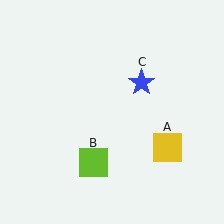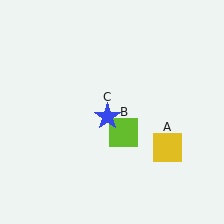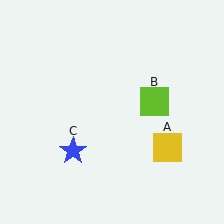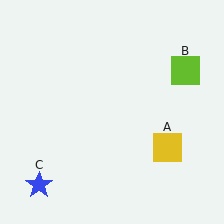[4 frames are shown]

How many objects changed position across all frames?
2 objects changed position: lime square (object B), blue star (object C).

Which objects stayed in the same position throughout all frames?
Yellow square (object A) remained stationary.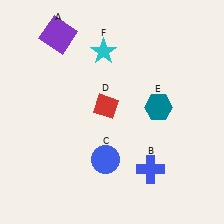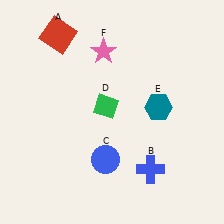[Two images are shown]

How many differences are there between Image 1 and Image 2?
There are 3 differences between the two images.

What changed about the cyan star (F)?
In Image 1, F is cyan. In Image 2, it changed to pink.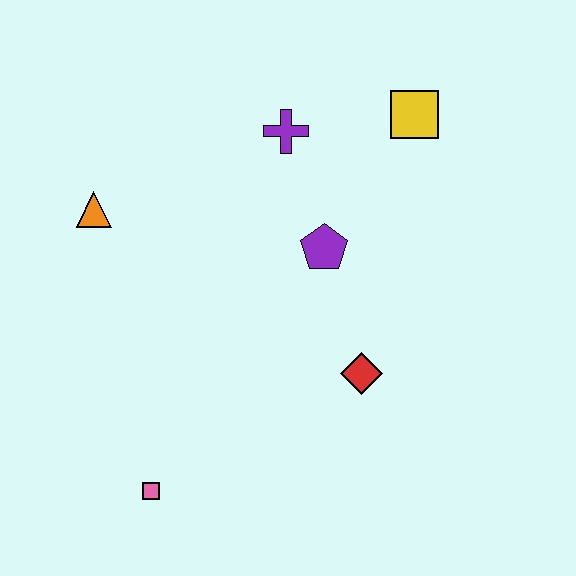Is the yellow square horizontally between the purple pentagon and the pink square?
No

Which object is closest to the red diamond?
The purple pentagon is closest to the red diamond.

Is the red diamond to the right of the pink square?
Yes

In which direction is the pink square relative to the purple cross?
The pink square is below the purple cross.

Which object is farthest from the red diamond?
The orange triangle is farthest from the red diamond.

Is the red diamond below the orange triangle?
Yes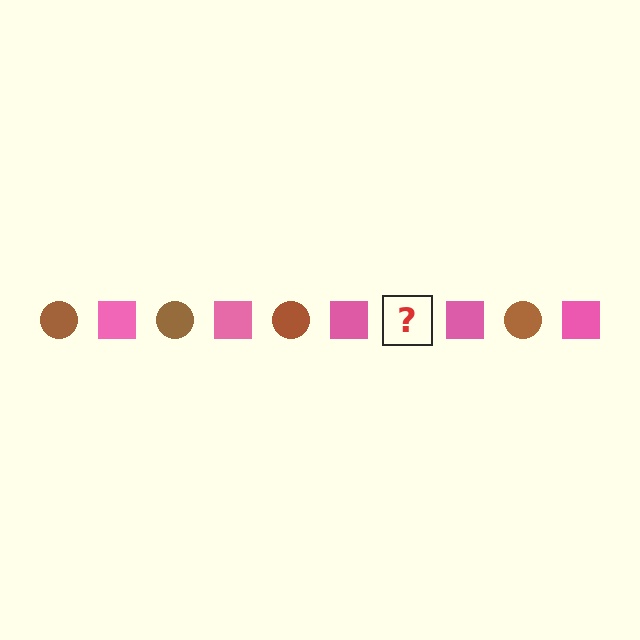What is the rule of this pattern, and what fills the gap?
The rule is that the pattern alternates between brown circle and pink square. The gap should be filled with a brown circle.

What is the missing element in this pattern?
The missing element is a brown circle.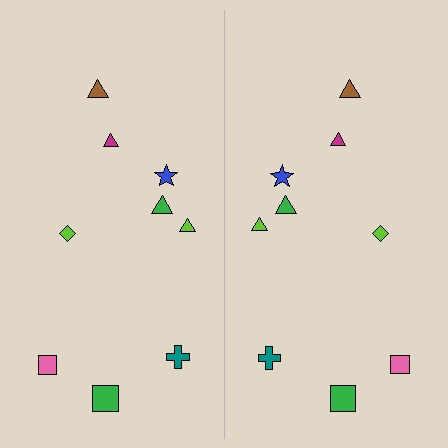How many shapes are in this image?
There are 18 shapes in this image.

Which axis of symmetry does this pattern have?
The pattern has a vertical axis of symmetry running through the center of the image.